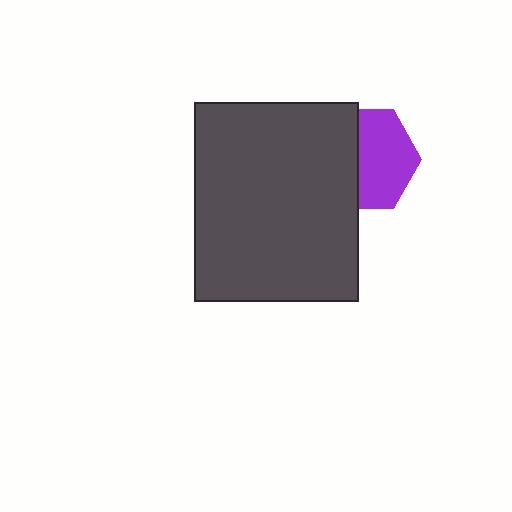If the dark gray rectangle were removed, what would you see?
You would see the complete purple hexagon.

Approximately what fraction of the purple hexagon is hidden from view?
Roughly 44% of the purple hexagon is hidden behind the dark gray rectangle.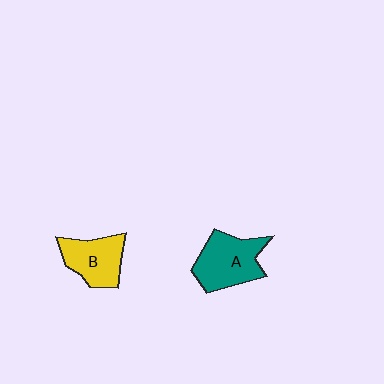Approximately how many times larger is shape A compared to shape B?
Approximately 1.2 times.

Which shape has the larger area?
Shape A (teal).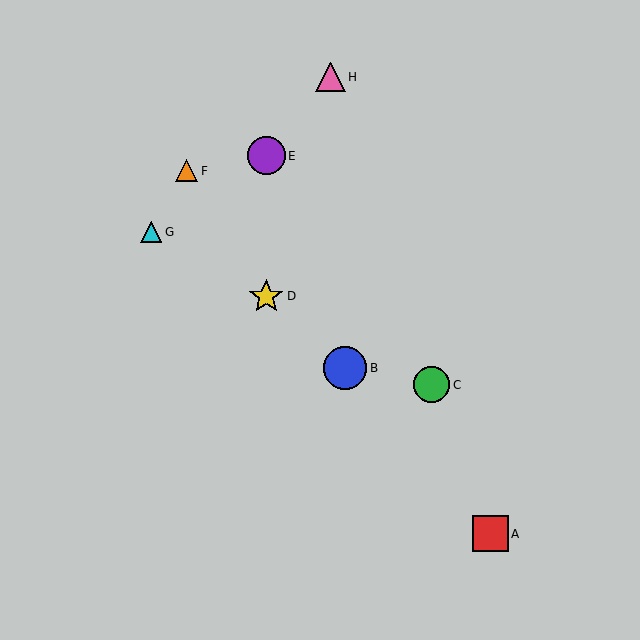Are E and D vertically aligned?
Yes, both are at x≈266.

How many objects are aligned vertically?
2 objects (D, E) are aligned vertically.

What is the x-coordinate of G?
Object G is at x≈151.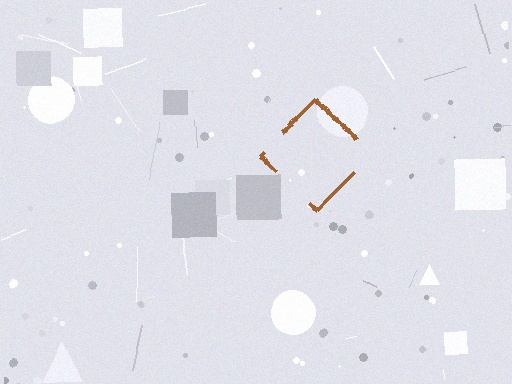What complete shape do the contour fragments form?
The contour fragments form a diamond.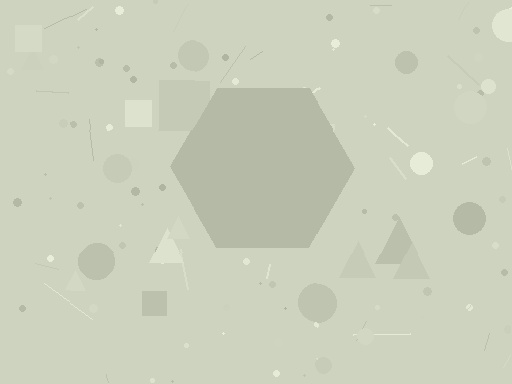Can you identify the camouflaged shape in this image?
The camouflaged shape is a hexagon.